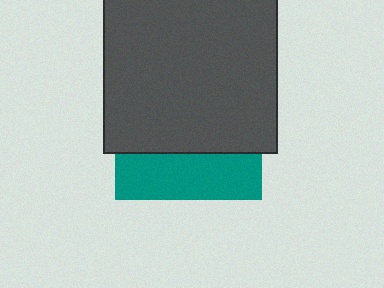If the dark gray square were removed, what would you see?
You would see the complete teal square.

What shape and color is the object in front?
The object in front is a dark gray square.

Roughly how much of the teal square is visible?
A small part of it is visible (roughly 32%).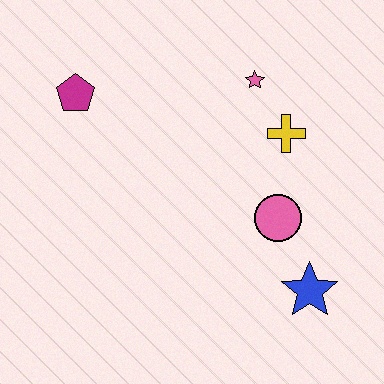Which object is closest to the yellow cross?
The pink star is closest to the yellow cross.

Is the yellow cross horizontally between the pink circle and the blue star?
Yes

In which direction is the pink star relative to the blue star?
The pink star is above the blue star.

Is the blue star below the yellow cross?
Yes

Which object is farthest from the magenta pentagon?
The blue star is farthest from the magenta pentagon.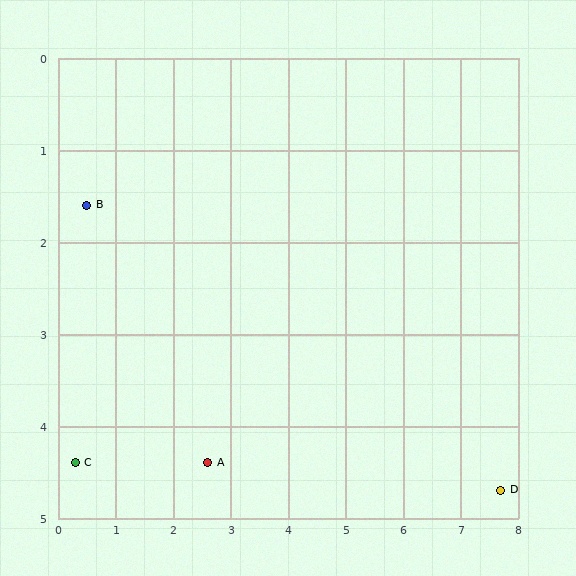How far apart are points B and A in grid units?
Points B and A are about 3.5 grid units apart.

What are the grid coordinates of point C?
Point C is at approximately (0.3, 4.4).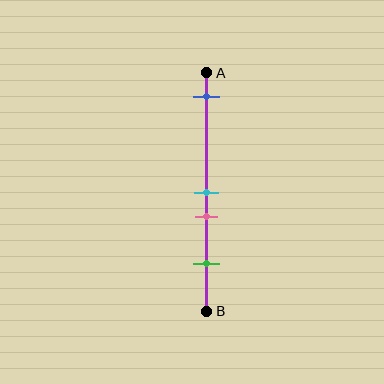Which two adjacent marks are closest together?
The cyan and pink marks are the closest adjacent pair.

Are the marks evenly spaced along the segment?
No, the marks are not evenly spaced.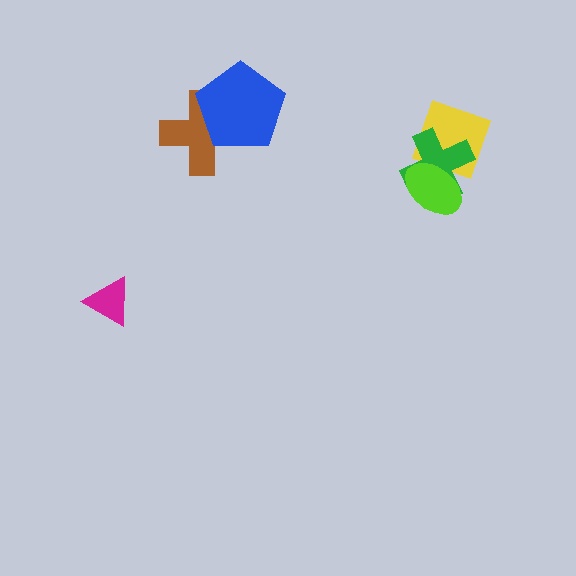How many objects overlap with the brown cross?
1 object overlaps with the brown cross.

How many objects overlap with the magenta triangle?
0 objects overlap with the magenta triangle.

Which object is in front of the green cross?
The lime ellipse is in front of the green cross.